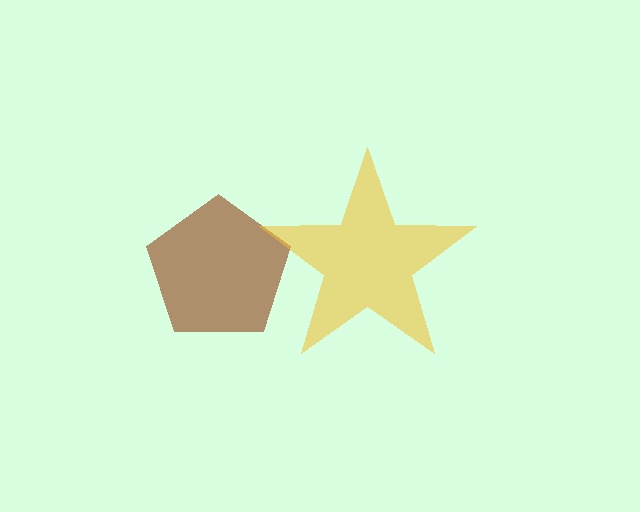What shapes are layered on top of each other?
The layered shapes are: a brown pentagon, a yellow star.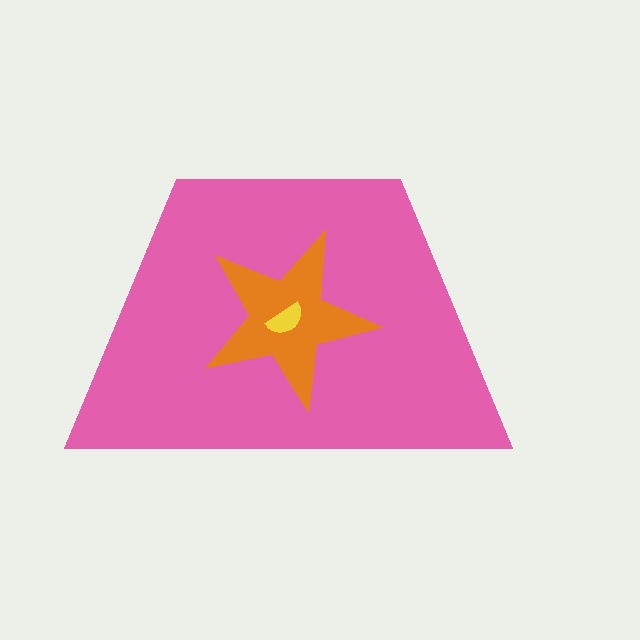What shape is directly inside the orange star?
The yellow semicircle.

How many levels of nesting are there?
3.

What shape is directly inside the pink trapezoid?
The orange star.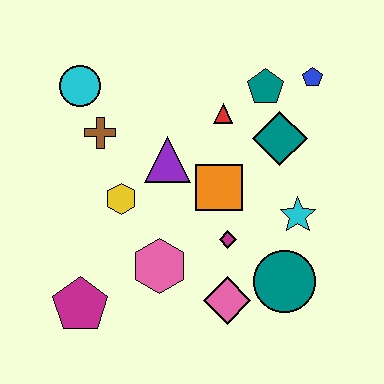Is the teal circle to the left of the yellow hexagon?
No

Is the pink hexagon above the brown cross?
No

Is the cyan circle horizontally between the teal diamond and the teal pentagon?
No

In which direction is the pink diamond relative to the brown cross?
The pink diamond is below the brown cross.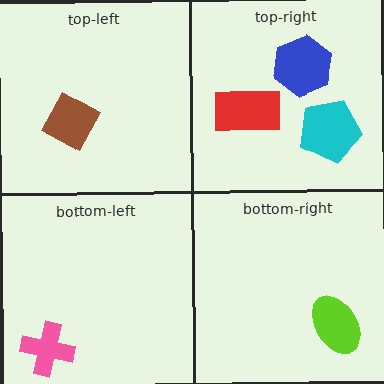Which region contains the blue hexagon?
The top-right region.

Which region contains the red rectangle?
The top-right region.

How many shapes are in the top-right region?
3.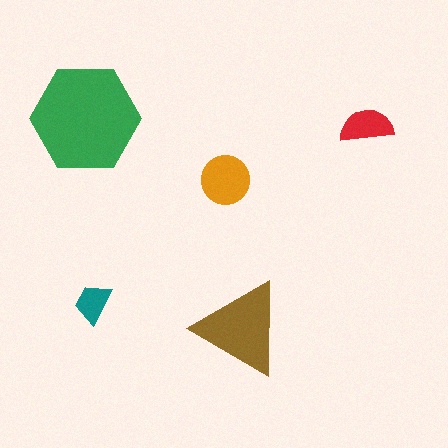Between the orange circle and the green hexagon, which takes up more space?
The green hexagon.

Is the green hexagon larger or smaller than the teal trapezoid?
Larger.